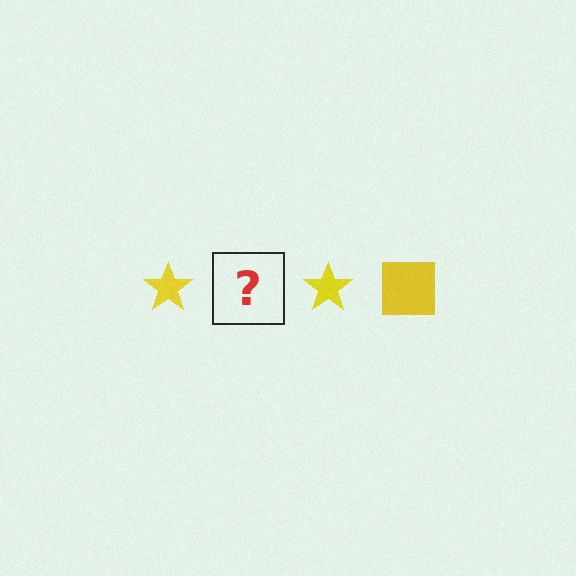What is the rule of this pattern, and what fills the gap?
The rule is that the pattern cycles through star, square shapes in yellow. The gap should be filled with a yellow square.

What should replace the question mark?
The question mark should be replaced with a yellow square.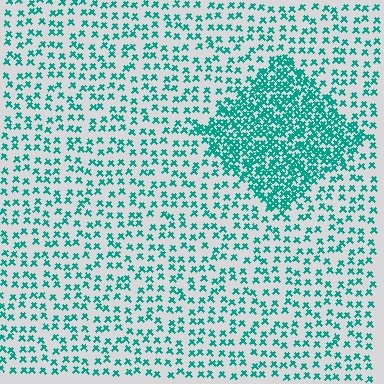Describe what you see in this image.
The image contains small teal elements arranged at two different densities. A diamond-shaped region is visible where the elements are more densely packed than the surrounding area.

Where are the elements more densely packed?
The elements are more densely packed inside the diamond boundary.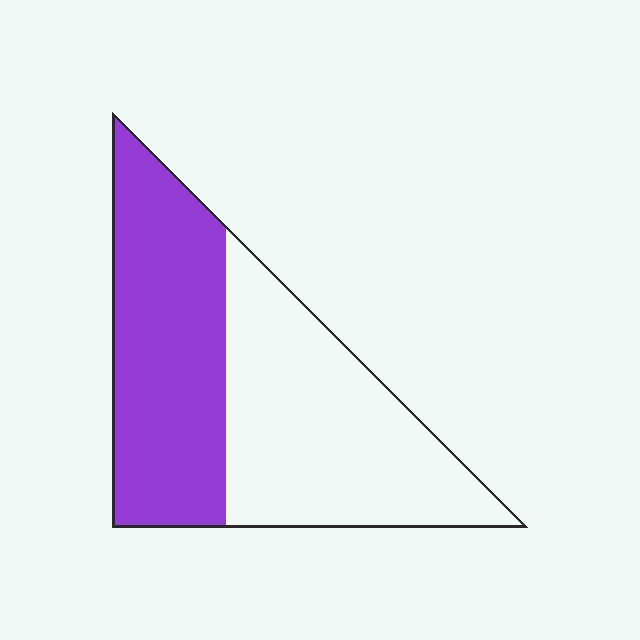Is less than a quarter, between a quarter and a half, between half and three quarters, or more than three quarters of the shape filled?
Between a quarter and a half.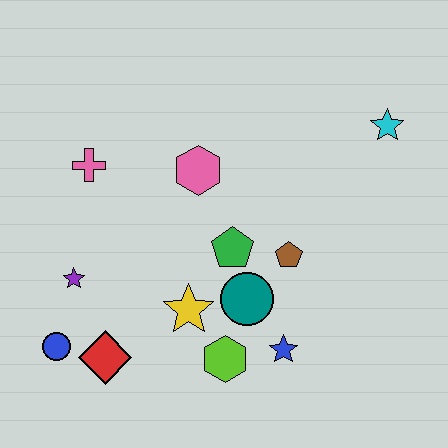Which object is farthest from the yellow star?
The cyan star is farthest from the yellow star.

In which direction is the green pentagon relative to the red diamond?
The green pentagon is to the right of the red diamond.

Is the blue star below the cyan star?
Yes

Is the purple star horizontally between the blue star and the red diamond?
No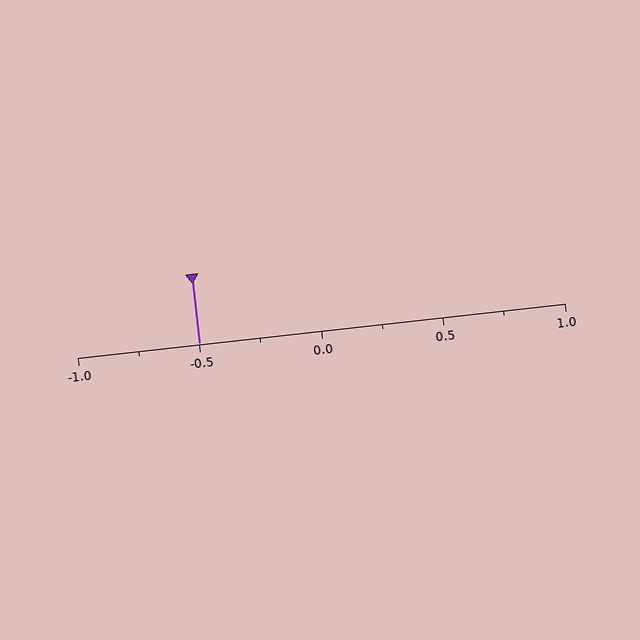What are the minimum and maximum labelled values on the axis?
The axis runs from -1.0 to 1.0.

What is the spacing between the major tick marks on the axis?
The major ticks are spaced 0.5 apart.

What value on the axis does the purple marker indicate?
The marker indicates approximately -0.5.